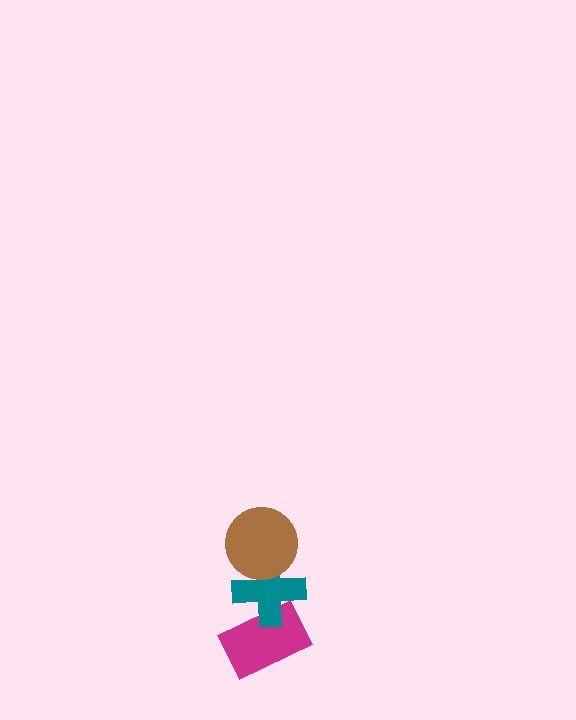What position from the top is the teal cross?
The teal cross is 2nd from the top.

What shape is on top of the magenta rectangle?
The teal cross is on top of the magenta rectangle.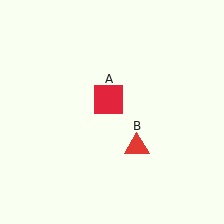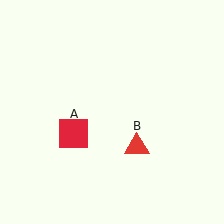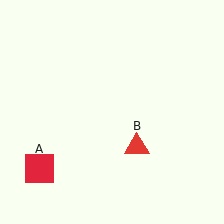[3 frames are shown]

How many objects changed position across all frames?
1 object changed position: red square (object A).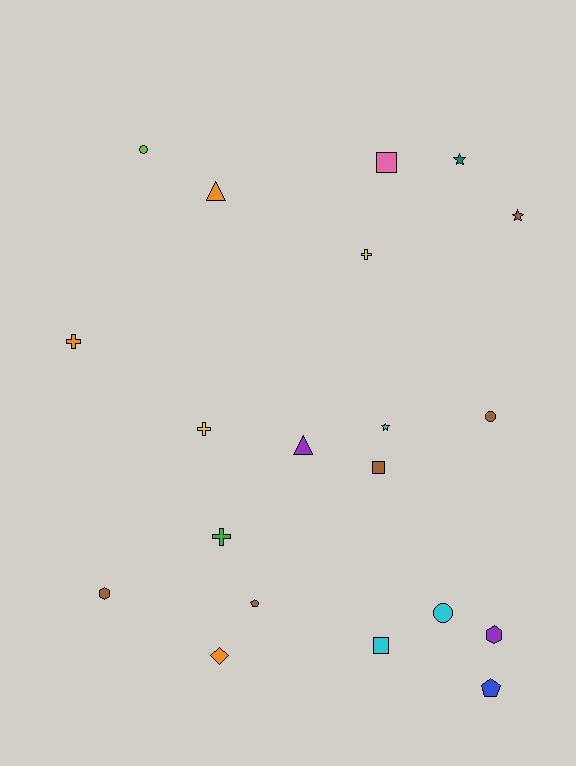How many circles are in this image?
There are 3 circles.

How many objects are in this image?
There are 20 objects.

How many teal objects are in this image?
There is 1 teal object.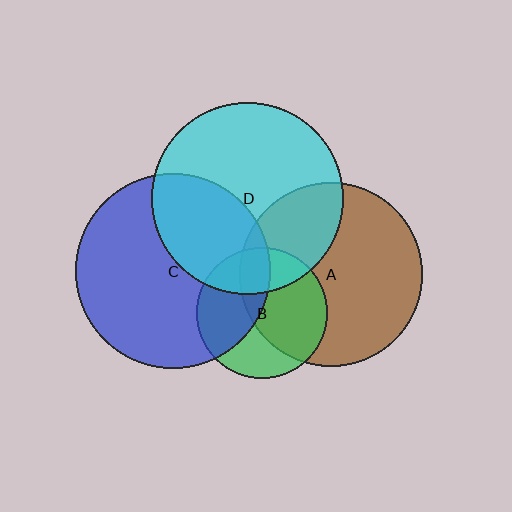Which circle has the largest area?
Circle C (blue).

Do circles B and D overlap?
Yes.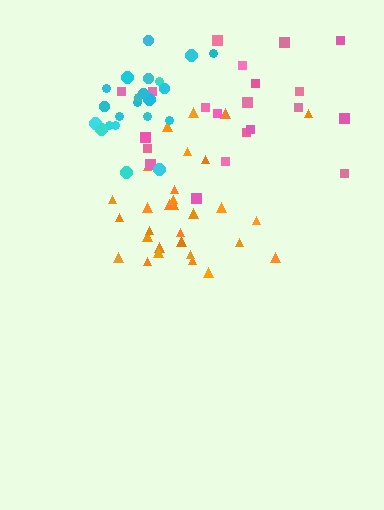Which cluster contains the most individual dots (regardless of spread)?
Orange (31).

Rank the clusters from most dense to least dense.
cyan, orange, pink.